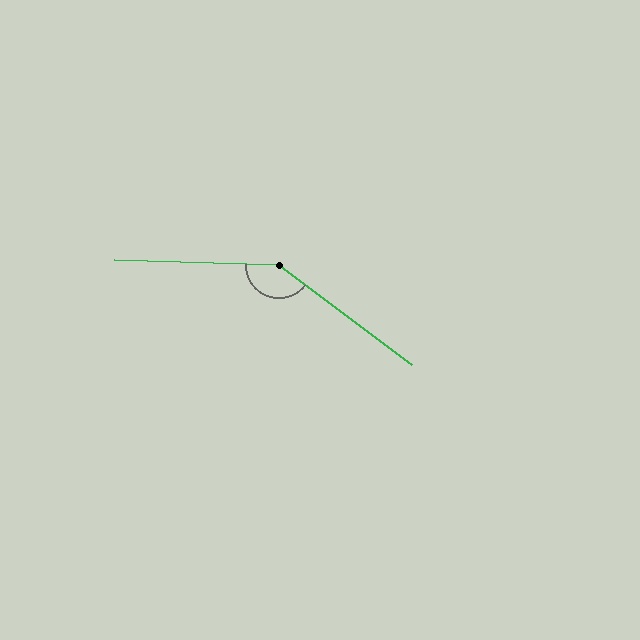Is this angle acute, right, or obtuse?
It is obtuse.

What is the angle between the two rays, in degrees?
Approximately 145 degrees.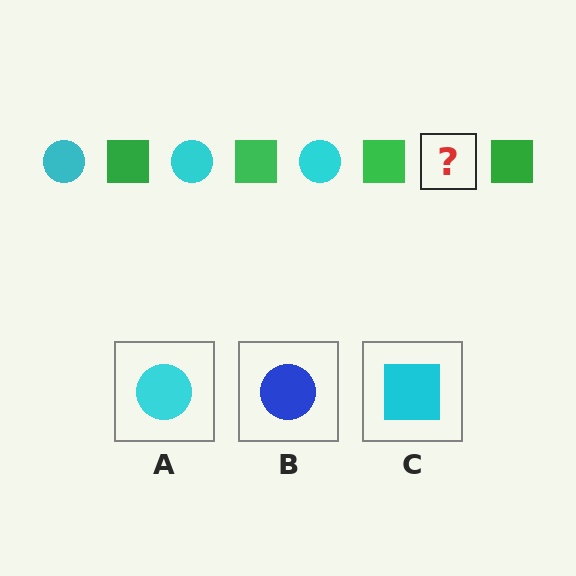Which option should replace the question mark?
Option A.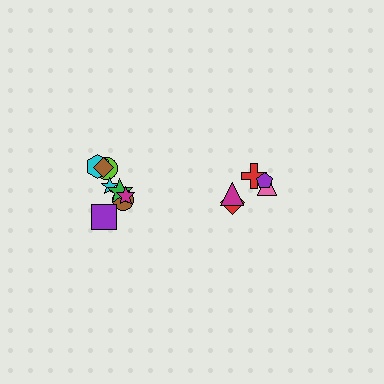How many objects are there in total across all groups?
There are 13 objects.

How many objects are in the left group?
There are 8 objects.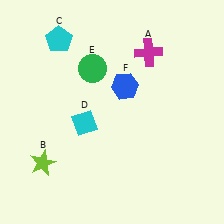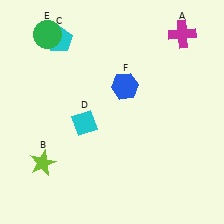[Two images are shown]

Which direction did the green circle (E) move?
The green circle (E) moved left.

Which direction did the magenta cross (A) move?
The magenta cross (A) moved right.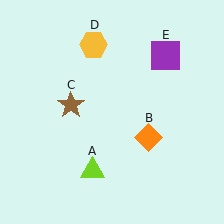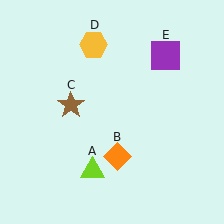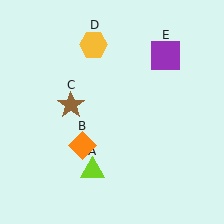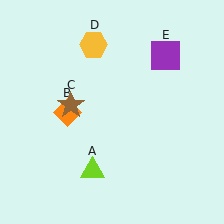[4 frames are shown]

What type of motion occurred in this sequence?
The orange diamond (object B) rotated clockwise around the center of the scene.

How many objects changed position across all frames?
1 object changed position: orange diamond (object B).